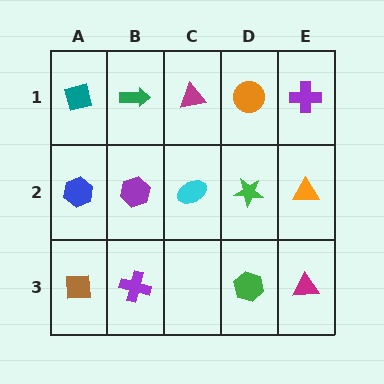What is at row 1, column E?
A purple cross.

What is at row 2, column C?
A cyan ellipse.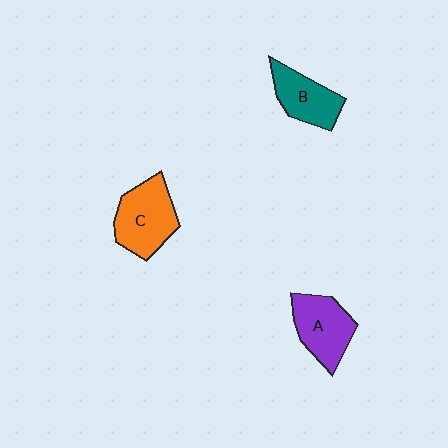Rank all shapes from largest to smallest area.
From largest to smallest: C (orange), A (purple), B (teal).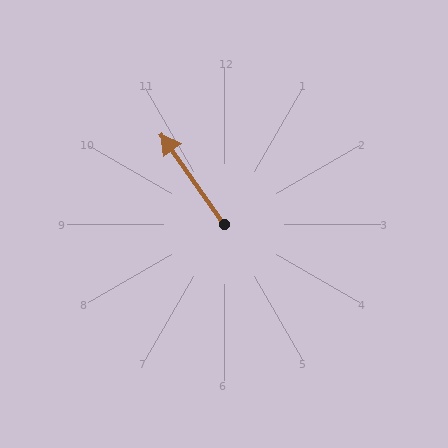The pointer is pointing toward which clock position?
Roughly 11 o'clock.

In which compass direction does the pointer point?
Northwest.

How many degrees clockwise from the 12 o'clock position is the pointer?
Approximately 325 degrees.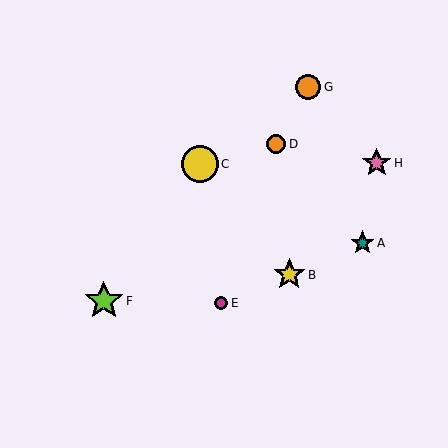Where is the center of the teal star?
The center of the teal star is at (362, 243).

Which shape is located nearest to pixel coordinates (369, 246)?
The teal star (labeled A) at (362, 243) is nearest to that location.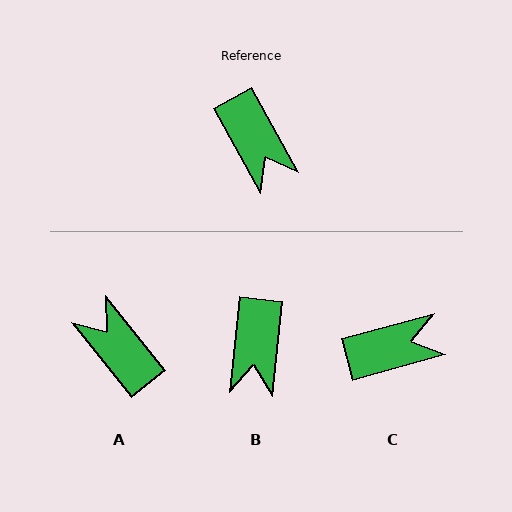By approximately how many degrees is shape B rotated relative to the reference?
Approximately 35 degrees clockwise.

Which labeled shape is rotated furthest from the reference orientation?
A, about 170 degrees away.